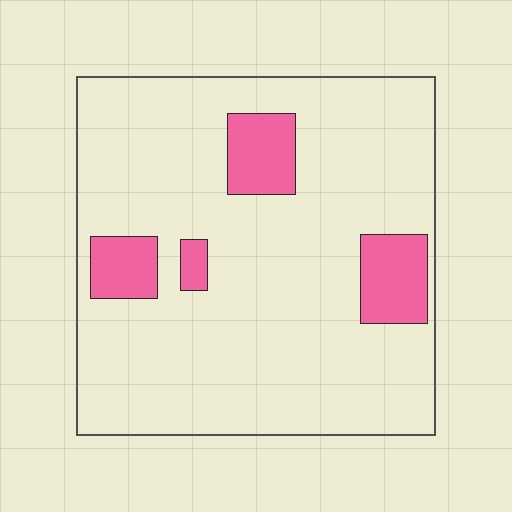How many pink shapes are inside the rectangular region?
4.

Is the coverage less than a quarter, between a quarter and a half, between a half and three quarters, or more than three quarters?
Less than a quarter.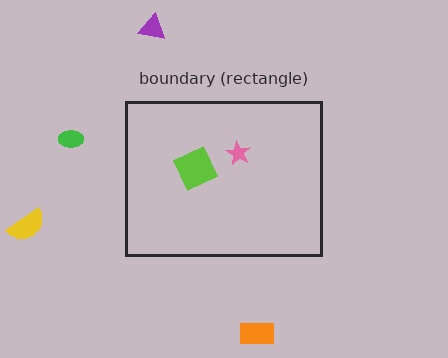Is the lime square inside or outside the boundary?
Inside.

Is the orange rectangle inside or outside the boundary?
Outside.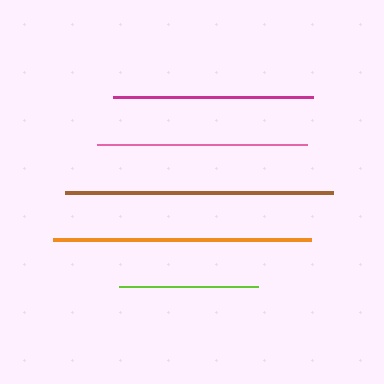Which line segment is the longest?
The brown line is the longest at approximately 268 pixels.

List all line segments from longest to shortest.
From longest to shortest: brown, orange, pink, magenta, lime.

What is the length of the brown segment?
The brown segment is approximately 268 pixels long.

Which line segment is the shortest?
The lime line is the shortest at approximately 139 pixels.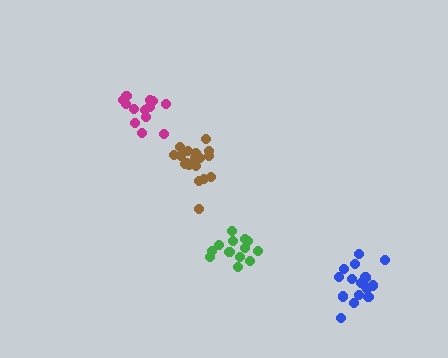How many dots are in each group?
Group 1: 13 dots, Group 2: 16 dots, Group 3: 19 dots, Group 4: 13 dots (61 total).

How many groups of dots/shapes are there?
There are 4 groups.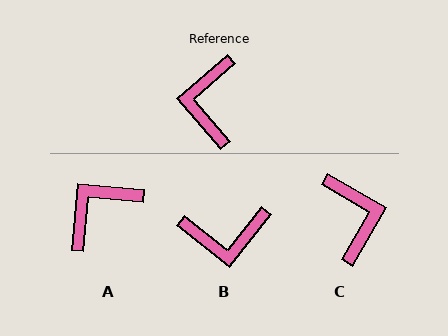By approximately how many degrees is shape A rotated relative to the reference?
Approximately 46 degrees clockwise.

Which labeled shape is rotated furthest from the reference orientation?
C, about 161 degrees away.